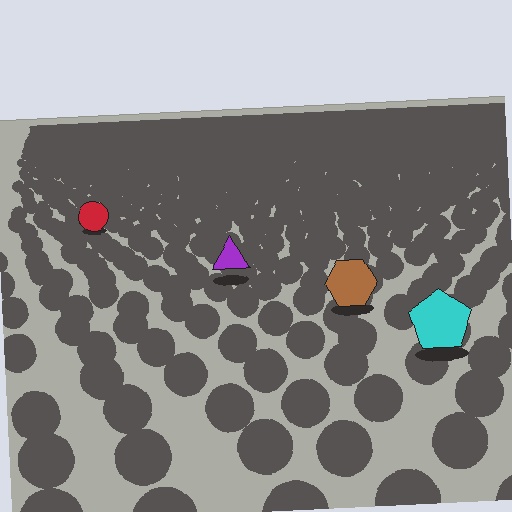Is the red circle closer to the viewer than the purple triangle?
No. The purple triangle is closer — you can tell from the texture gradient: the ground texture is coarser near it.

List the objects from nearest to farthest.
From nearest to farthest: the cyan pentagon, the brown hexagon, the purple triangle, the red circle.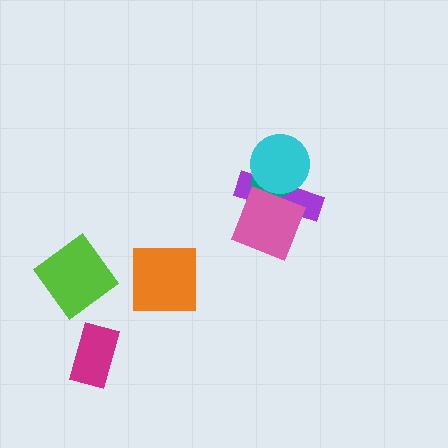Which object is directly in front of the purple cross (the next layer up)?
The teal triangle is directly in front of the purple cross.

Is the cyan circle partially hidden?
Yes, it is partially covered by another shape.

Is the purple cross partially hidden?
Yes, it is partially covered by another shape.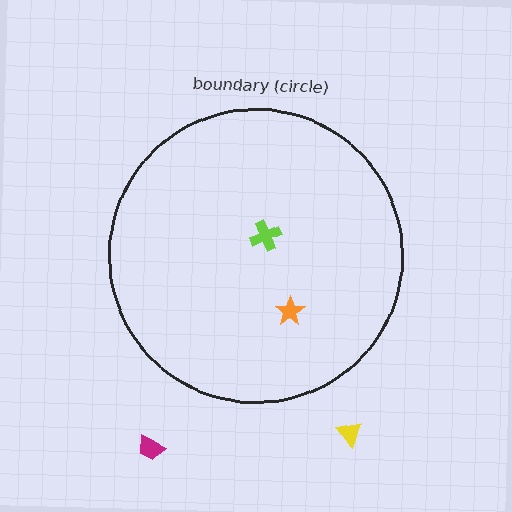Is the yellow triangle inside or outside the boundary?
Outside.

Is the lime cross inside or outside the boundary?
Inside.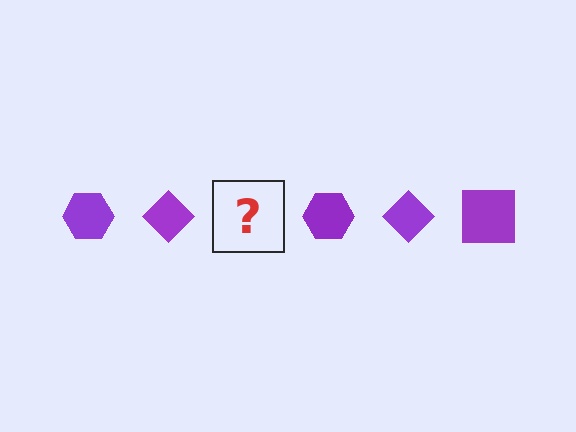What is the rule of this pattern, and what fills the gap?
The rule is that the pattern cycles through hexagon, diamond, square shapes in purple. The gap should be filled with a purple square.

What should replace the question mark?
The question mark should be replaced with a purple square.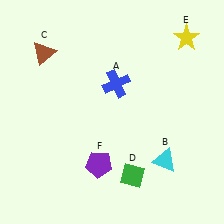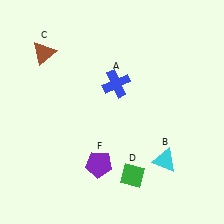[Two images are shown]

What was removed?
The yellow star (E) was removed in Image 2.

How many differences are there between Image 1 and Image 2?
There is 1 difference between the two images.